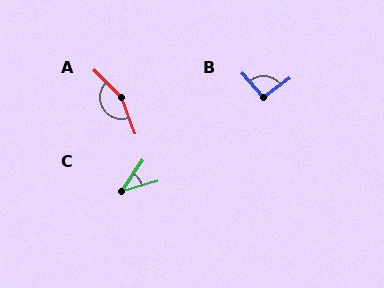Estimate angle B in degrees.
Approximately 96 degrees.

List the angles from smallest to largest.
C (40°), B (96°), A (155°).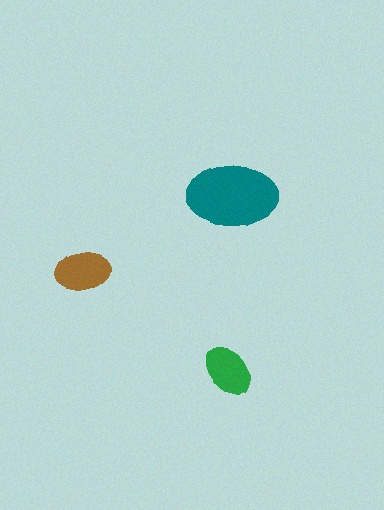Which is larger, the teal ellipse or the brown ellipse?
The teal one.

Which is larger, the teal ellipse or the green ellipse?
The teal one.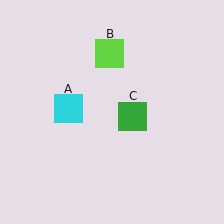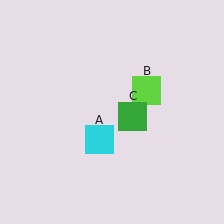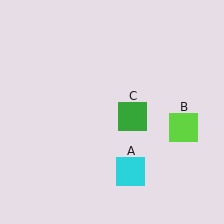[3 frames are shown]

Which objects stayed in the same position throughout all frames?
Green square (object C) remained stationary.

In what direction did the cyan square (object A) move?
The cyan square (object A) moved down and to the right.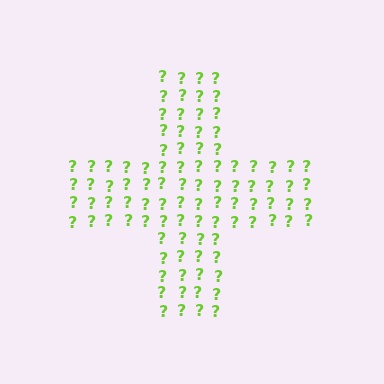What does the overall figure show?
The overall figure shows a cross.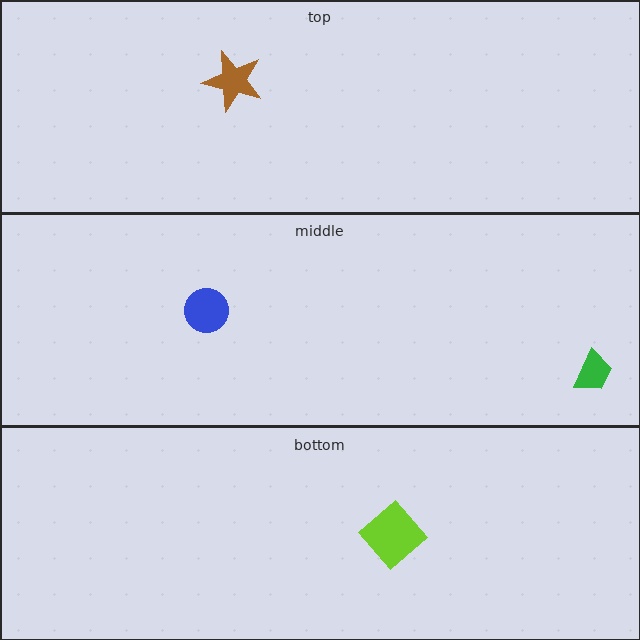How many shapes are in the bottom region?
1.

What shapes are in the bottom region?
The lime diamond.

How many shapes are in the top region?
1.